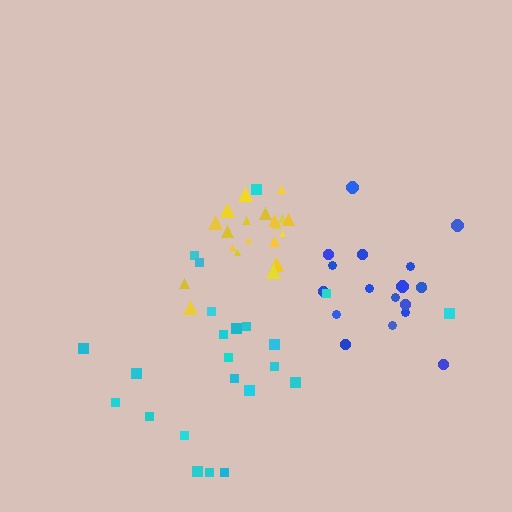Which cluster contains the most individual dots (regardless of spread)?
Cyan (23).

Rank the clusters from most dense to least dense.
yellow, blue, cyan.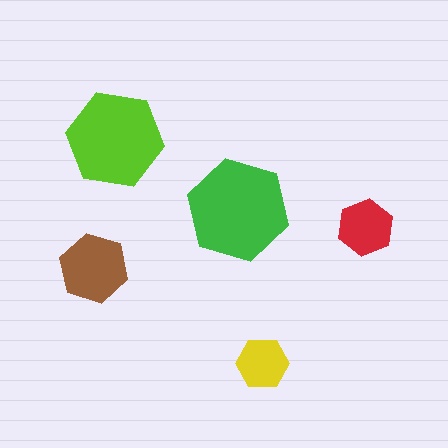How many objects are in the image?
There are 5 objects in the image.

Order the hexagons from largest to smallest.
the green one, the lime one, the brown one, the red one, the yellow one.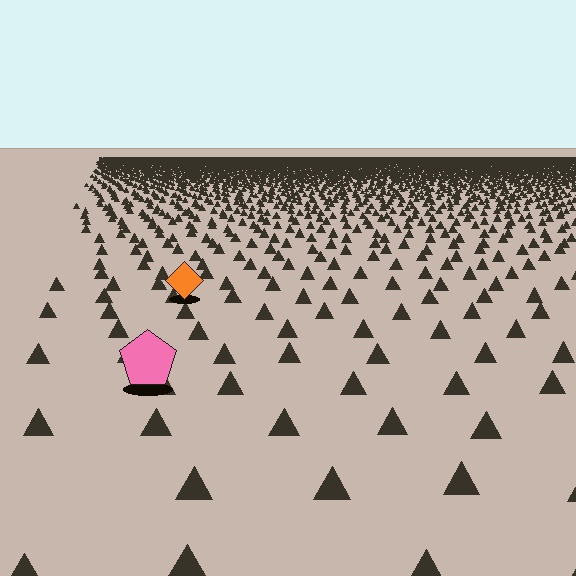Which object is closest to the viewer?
The pink pentagon is closest. The texture marks near it are larger and more spread out.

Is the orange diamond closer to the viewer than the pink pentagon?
No. The pink pentagon is closer — you can tell from the texture gradient: the ground texture is coarser near it.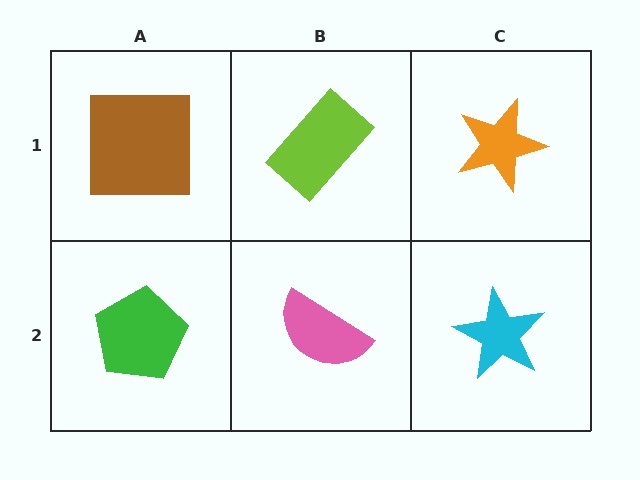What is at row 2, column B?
A pink semicircle.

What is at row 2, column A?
A green pentagon.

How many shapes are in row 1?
3 shapes.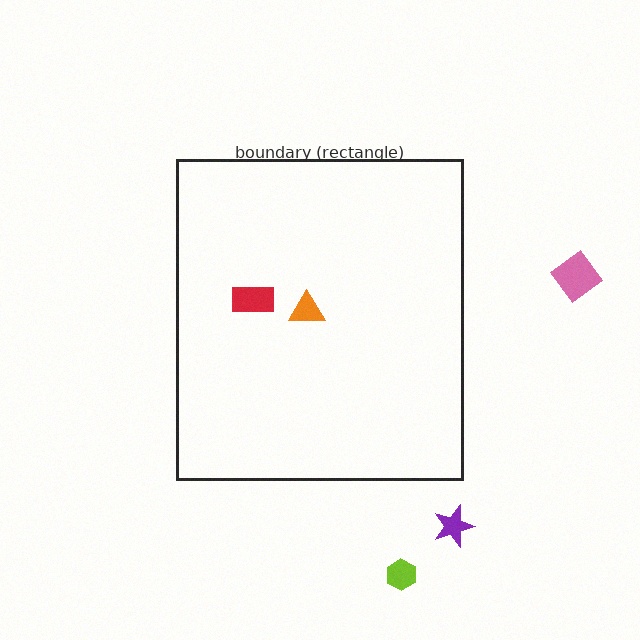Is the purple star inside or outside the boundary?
Outside.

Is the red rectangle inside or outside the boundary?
Inside.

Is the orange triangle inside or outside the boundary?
Inside.